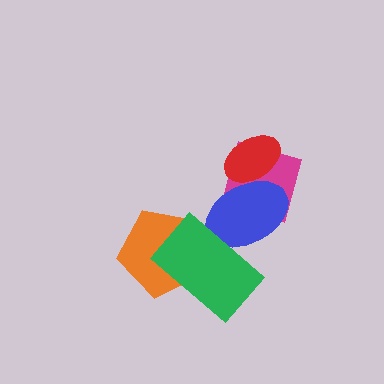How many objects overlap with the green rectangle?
2 objects overlap with the green rectangle.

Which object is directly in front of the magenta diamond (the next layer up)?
The red ellipse is directly in front of the magenta diamond.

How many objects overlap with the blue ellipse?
3 objects overlap with the blue ellipse.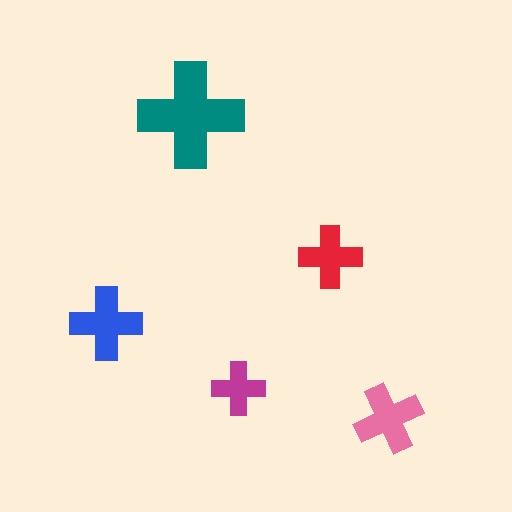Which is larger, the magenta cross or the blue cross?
The blue one.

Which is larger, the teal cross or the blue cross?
The teal one.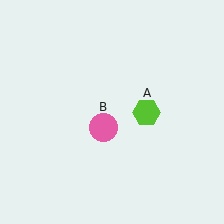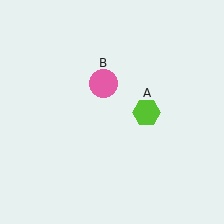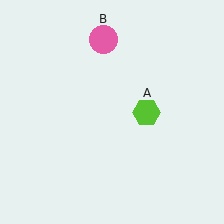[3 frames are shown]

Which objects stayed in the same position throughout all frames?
Lime hexagon (object A) remained stationary.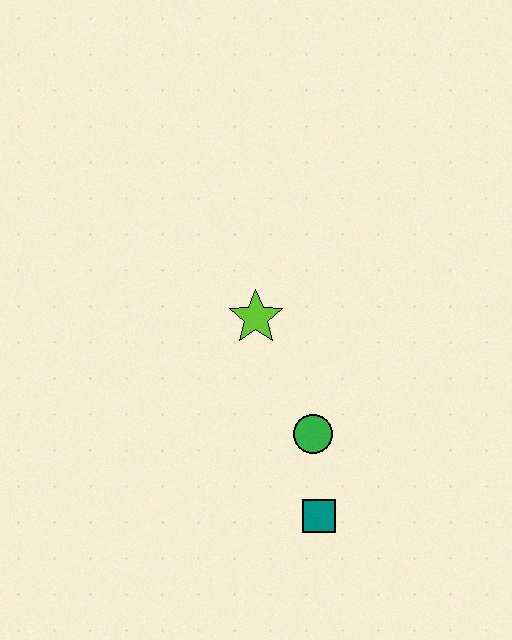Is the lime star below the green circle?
No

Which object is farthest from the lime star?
The teal square is farthest from the lime star.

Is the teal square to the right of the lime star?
Yes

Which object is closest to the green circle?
The teal square is closest to the green circle.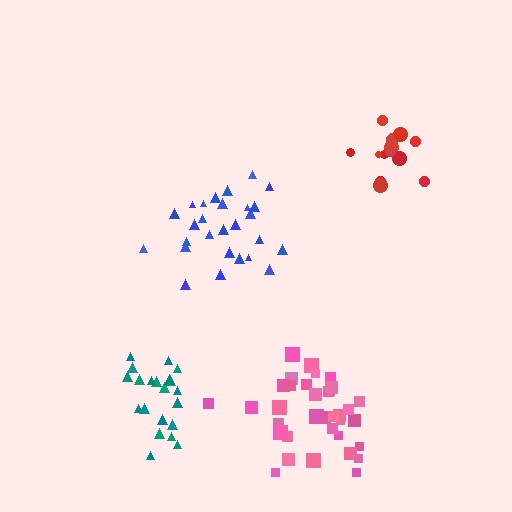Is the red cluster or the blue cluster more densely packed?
Blue.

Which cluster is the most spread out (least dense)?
Red.